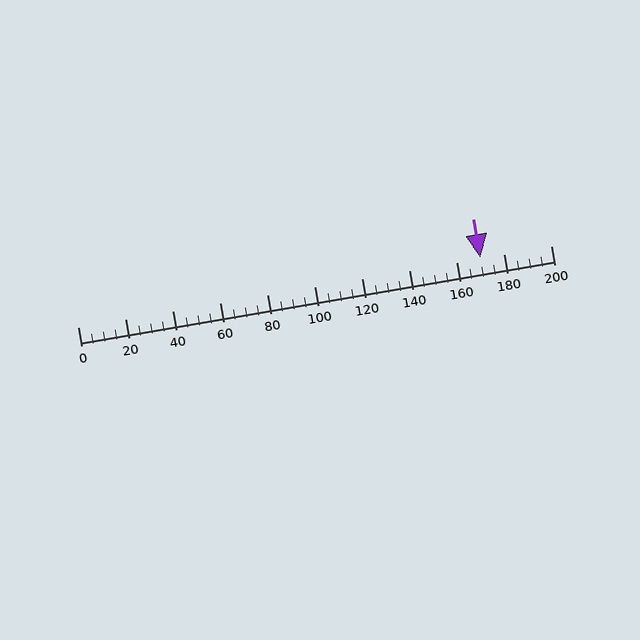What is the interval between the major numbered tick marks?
The major tick marks are spaced 20 units apart.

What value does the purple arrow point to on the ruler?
The purple arrow points to approximately 170.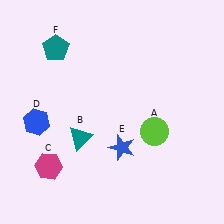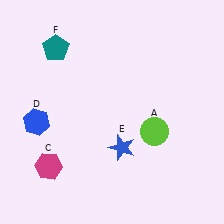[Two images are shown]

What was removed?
The teal triangle (B) was removed in Image 2.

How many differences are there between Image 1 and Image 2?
There is 1 difference between the two images.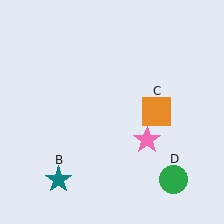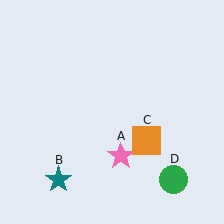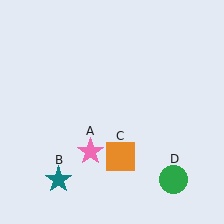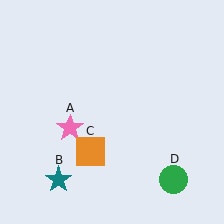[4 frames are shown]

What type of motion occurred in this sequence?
The pink star (object A), orange square (object C) rotated clockwise around the center of the scene.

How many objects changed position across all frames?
2 objects changed position: pink star (object A), orange square (object C).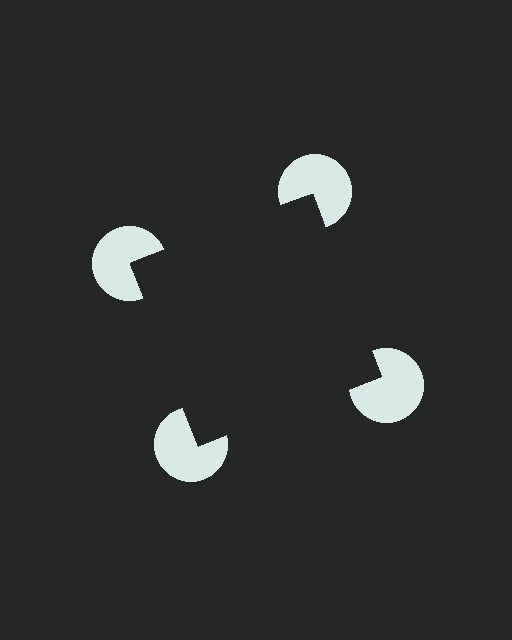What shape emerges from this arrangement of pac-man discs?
An illusory square — its edges are inferred from the aligned wedge cuts in the pac-man discs, not physically drawn.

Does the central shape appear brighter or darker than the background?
It typically appears slightly darker than the background, even though no actual brightness change is drawn.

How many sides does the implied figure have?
4 sides.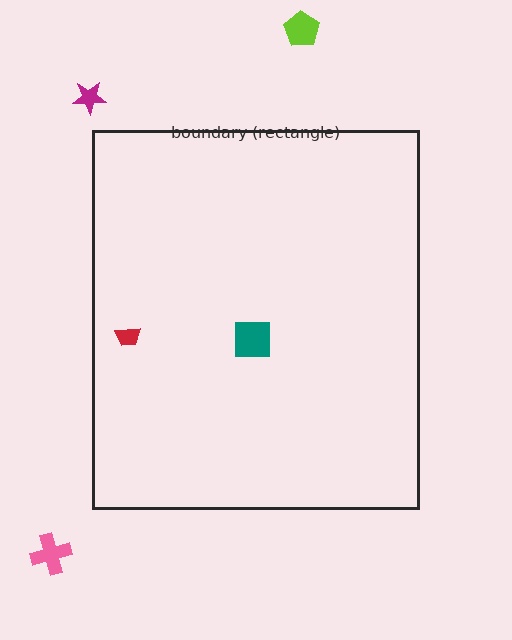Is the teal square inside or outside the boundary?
Inside.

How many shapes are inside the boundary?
2 inside, 3 outside.